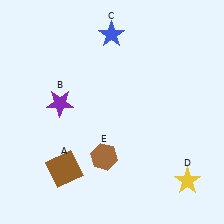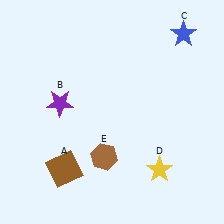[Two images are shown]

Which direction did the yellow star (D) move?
The yellow star (D) moved left.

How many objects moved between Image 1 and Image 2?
2 objects moved between the two images.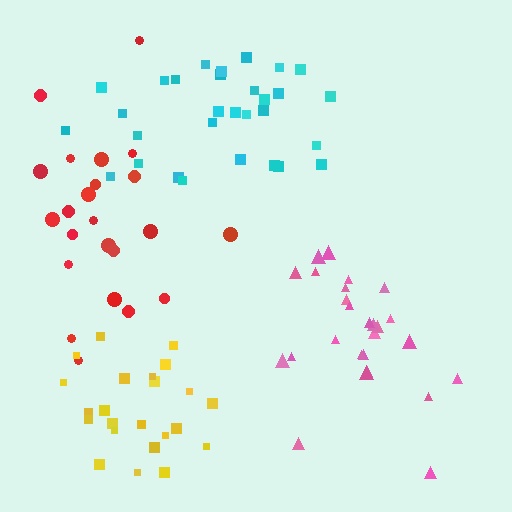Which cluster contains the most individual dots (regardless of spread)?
Cyan (30).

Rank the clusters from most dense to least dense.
yellow, pink, cyan, red.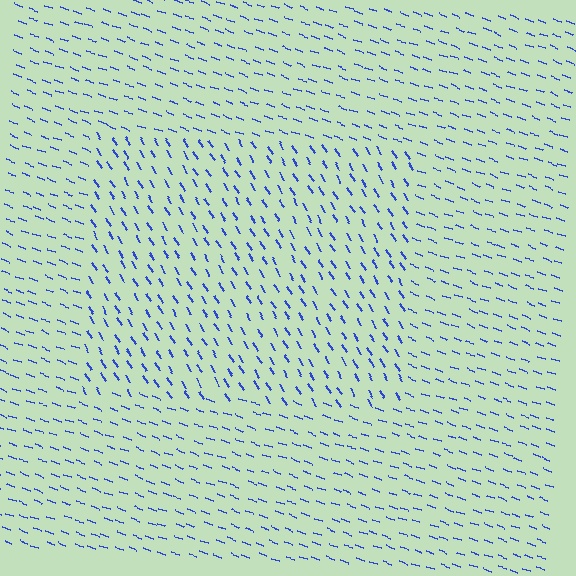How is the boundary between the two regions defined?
The boundary is defined purely by a change in line orientation (approximately 38 degrees difference). All lines are the same color and thickness.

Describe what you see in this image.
The image is filled with small blue line segments. A rectangle region in the image has lines oriented differently from the surrounding lines, creating a visible texture boundary.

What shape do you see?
I see a rectangle.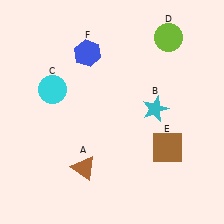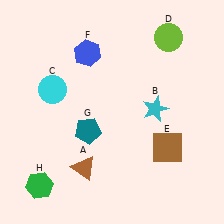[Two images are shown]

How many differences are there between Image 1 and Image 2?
There are 2 differences between the two images.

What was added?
A teal pentagon (G), a green hexagon (H) were added in Image 2.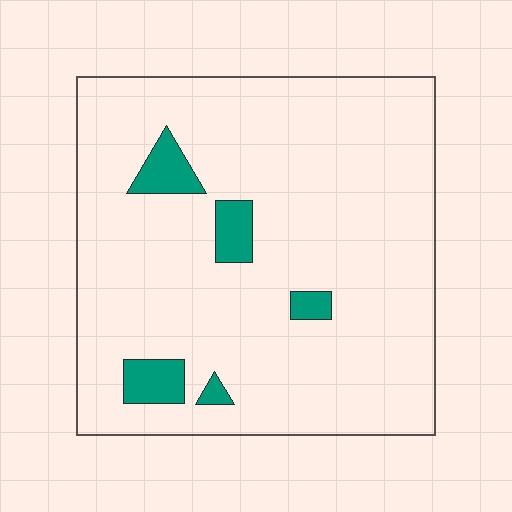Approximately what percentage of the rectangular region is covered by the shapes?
Approximately 10%.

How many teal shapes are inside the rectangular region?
5.